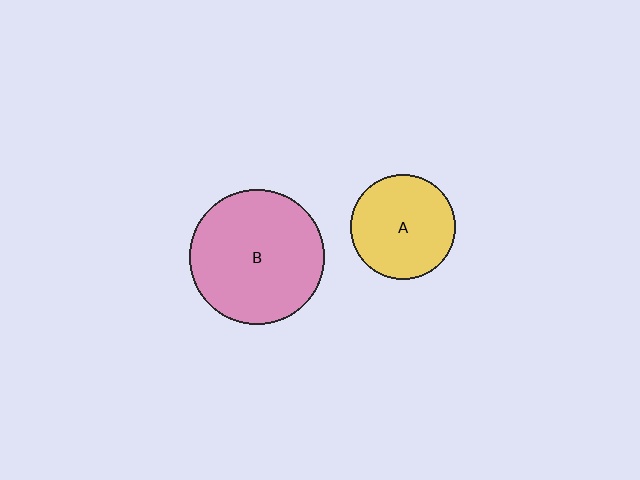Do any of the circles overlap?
No, none of the circles overlap.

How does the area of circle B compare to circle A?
Approximately 1.6 times.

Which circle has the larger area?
Circle B (pink).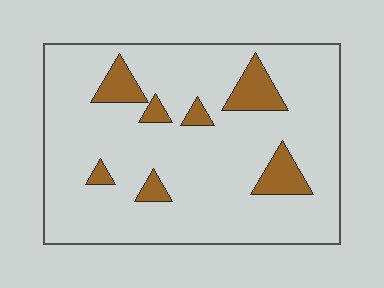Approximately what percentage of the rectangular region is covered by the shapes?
Approximately 10%.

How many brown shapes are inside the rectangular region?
7.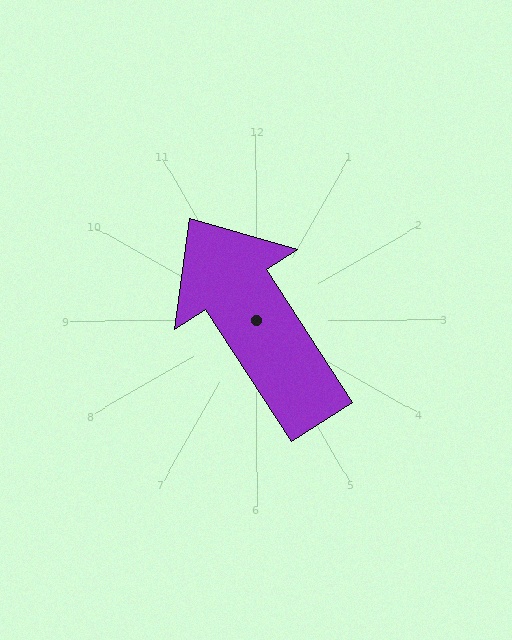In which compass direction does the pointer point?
Northwest.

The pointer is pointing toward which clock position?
Roughly 11 o'clock.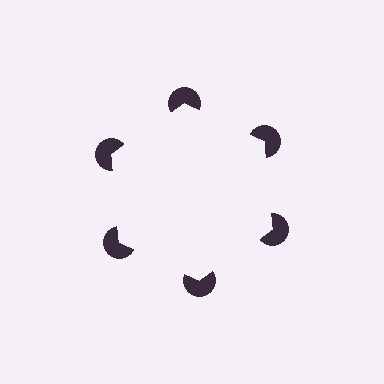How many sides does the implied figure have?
6 sides.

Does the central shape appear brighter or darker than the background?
It typically appears slightly brighter than the background, even though no actual brightness change is drawn.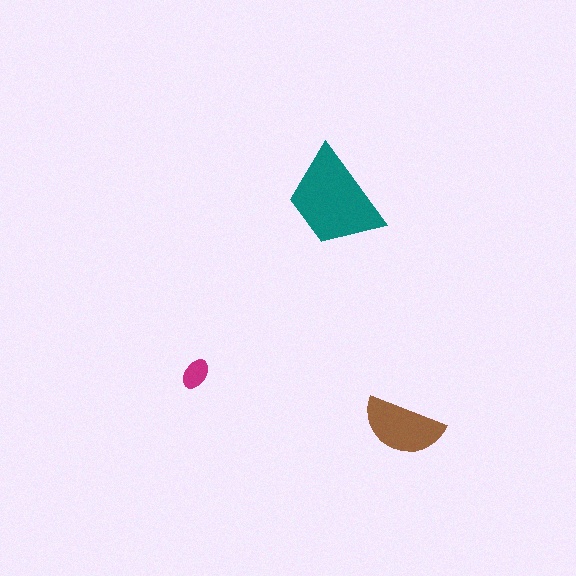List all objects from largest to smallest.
The teal trapezoid, the brown semicircle, the magenta ellipse.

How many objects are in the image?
There are 3 objects in the image.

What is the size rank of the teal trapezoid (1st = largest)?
1st.